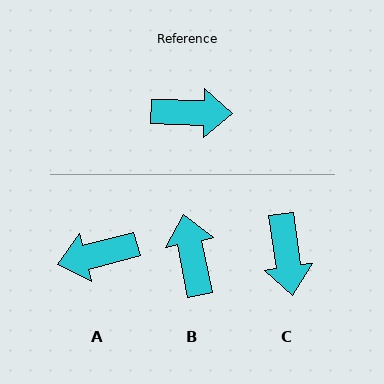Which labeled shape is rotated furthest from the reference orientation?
A, about 164 degrees away.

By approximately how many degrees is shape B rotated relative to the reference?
Approximately 103 degrees counter-clockwise.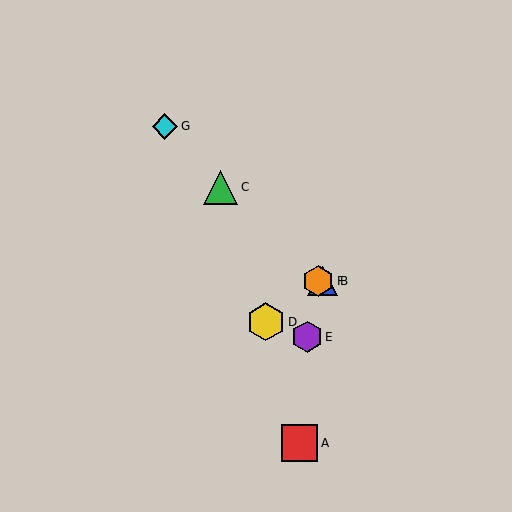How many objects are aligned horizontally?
2 objects (B, F) are aligned horizontally.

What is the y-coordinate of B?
Object B is at y≈281.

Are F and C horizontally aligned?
No, F is at y≈281 and C is at y≈187.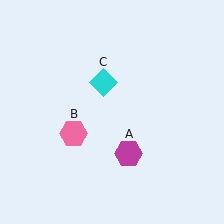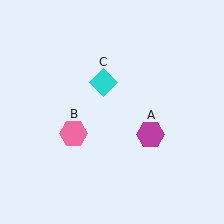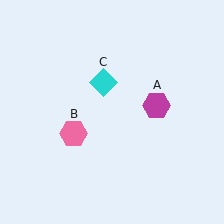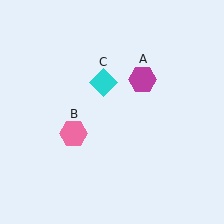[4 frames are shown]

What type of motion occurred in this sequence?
The magenta hexagon (object A) rotated counterclockwise around the center of the scene.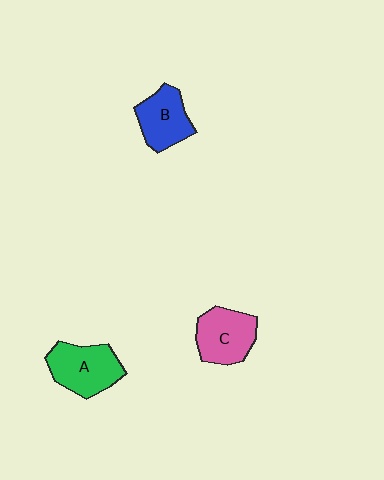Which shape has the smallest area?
Shape B (blue).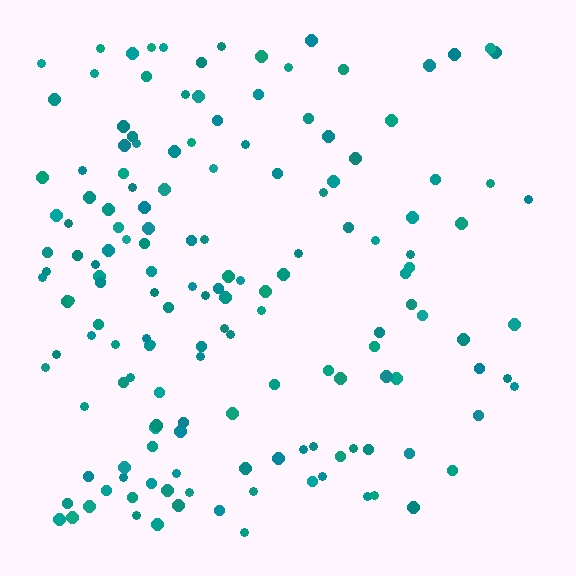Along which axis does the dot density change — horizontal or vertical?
Horizontal.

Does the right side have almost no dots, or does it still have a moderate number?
Still a moderate number, just noticeably fewer than the left.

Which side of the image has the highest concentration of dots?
The left.